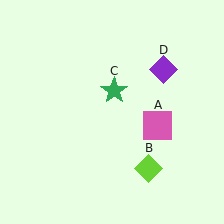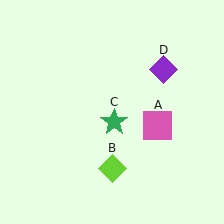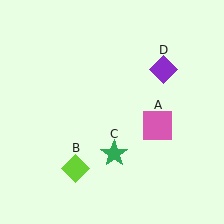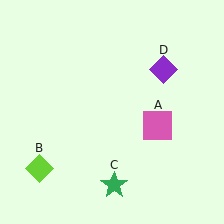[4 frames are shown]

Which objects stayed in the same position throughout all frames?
Pink square (object A) and purple diamond (object D) remained stationary.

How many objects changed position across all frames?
2 objects changed position: lime diamond (object B), green star (object C).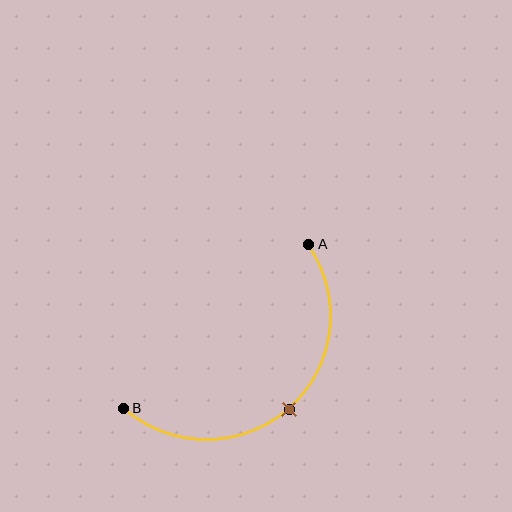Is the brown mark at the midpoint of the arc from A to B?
Yes. The brown mark lies on the arc at equal arc-length from both A and B — it is the arc midpoint.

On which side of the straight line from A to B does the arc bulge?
The arc bulges below and to the right of the straight line connecting A and B.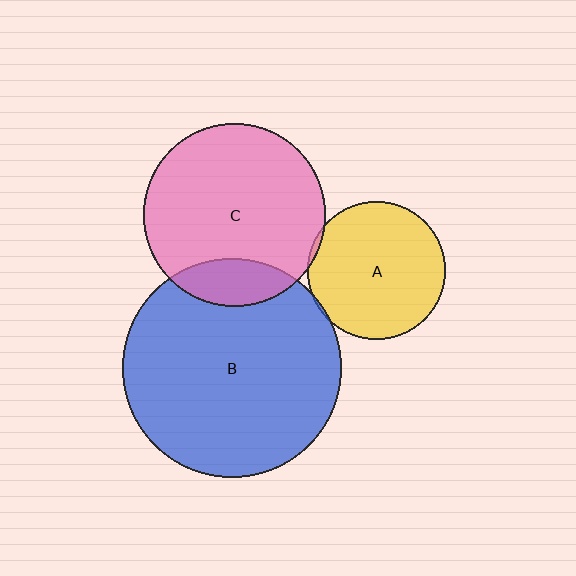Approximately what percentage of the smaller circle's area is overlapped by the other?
Approximately 5%.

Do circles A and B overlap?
Yes.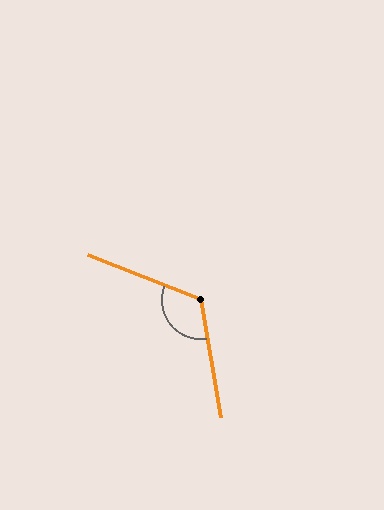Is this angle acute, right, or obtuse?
It is obtuse.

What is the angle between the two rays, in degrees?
Approximately 121 degrees.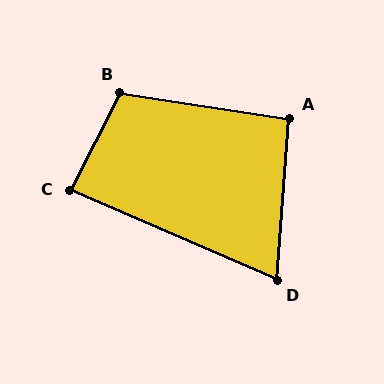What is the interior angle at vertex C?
Approximately 86 degrees (approximately right).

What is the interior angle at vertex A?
Approximately 94 degrees (approximately right).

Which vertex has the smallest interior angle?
D, at approximately 71 degrees.